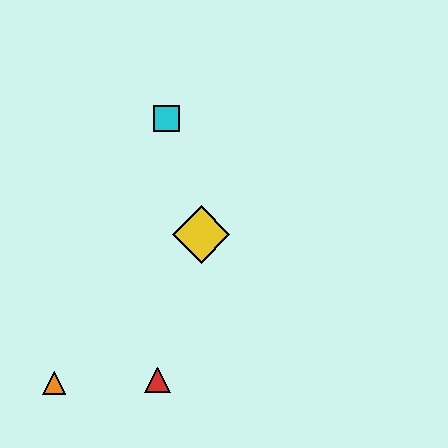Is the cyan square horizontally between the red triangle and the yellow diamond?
Yes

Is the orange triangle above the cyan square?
No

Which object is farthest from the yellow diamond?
The orange triangle is farthest from the yellow diamond.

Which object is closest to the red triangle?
The orange triangle is closest to the red triangle.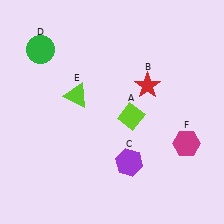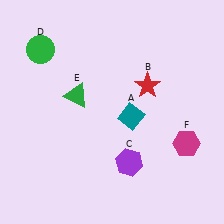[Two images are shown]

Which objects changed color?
A changed from lime to teal. E changed from lime to green.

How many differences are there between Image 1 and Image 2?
There are 2 differences between the two images.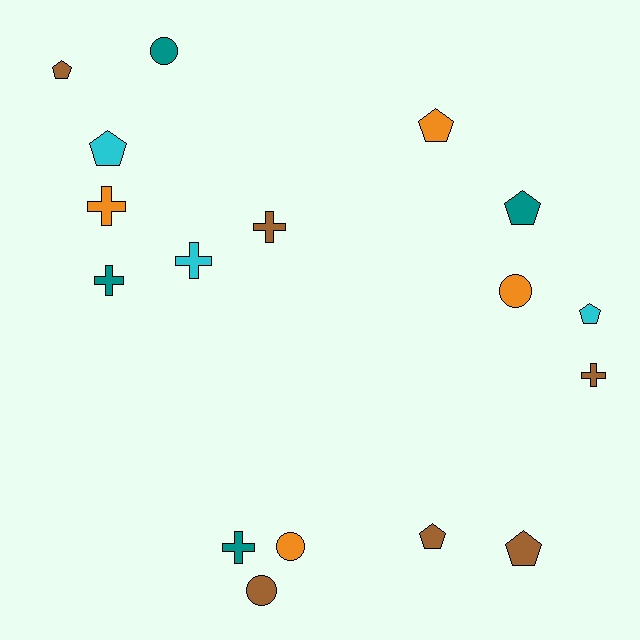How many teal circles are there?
There is 1 teal circle.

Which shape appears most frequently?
Pentagon, with 7 objects.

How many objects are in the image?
There are 17 objects.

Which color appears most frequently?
Brown, with 6 objects.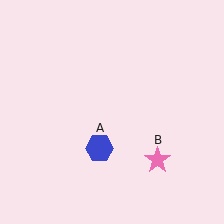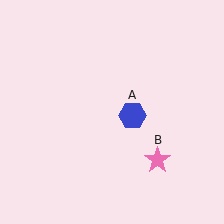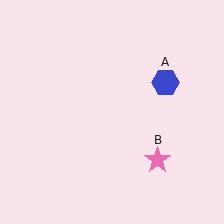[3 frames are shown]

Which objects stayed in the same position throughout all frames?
Pink star (object B) remained stationary.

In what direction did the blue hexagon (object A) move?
The blue hexagon (object A) moved up and to the right.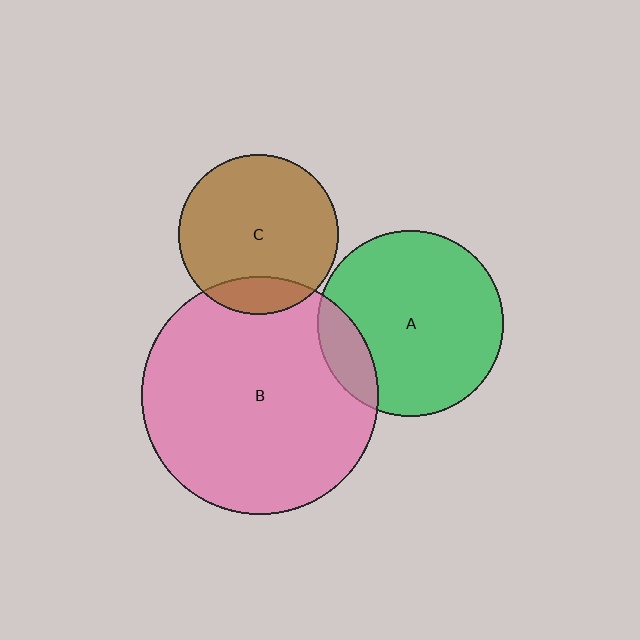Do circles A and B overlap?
Yes.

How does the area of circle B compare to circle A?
Approximately 1.6 times.